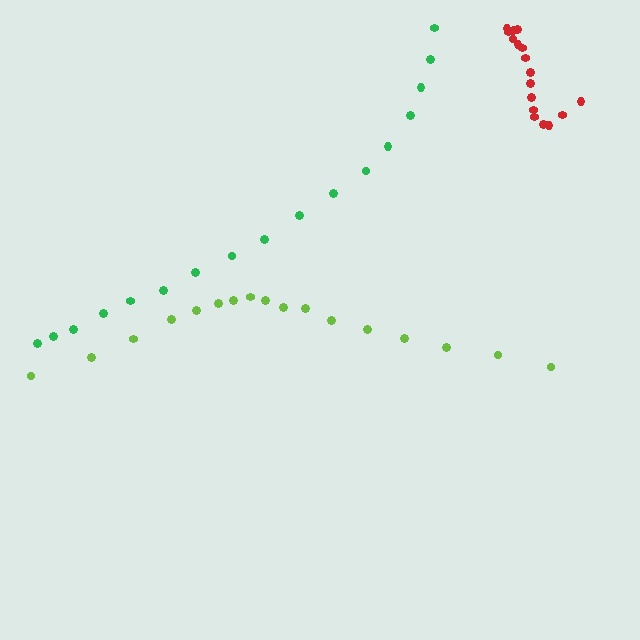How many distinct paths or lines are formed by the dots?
There are 3 distinct paths.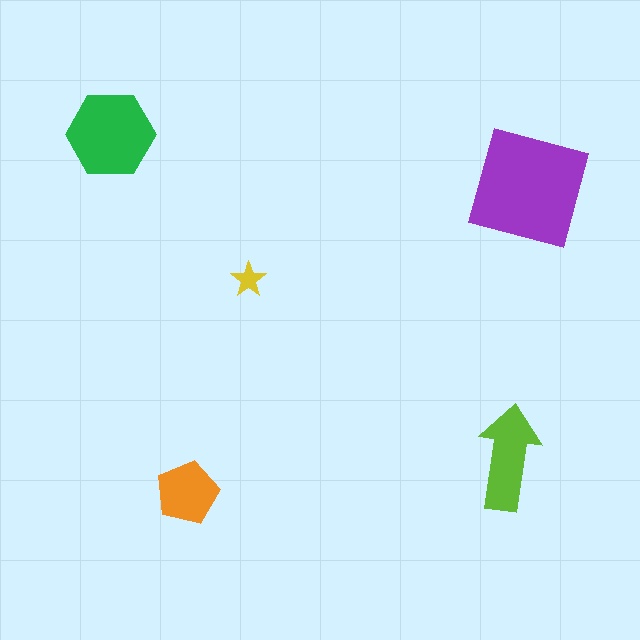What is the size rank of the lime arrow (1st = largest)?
3rd.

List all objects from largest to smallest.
The purple square, the green hexagon, the lime arrow, the orange pentagon, the yellow star.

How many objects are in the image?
There are 5 objects in the image.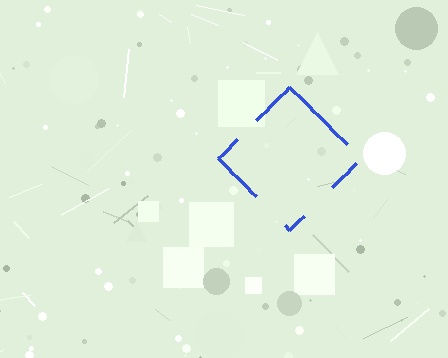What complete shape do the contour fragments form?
The contour fragments form a diamond.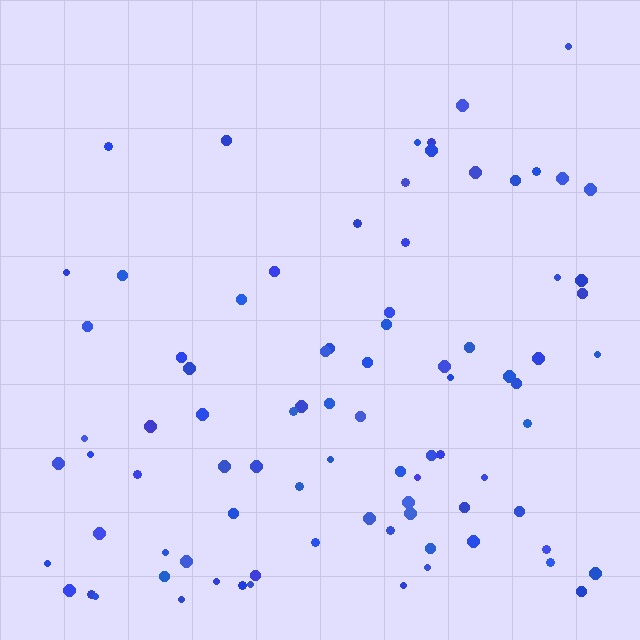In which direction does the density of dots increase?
From top to bottom, with the bottom side densest.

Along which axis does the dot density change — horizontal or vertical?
Vertical.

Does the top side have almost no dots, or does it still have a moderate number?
Still a moderate number, just noticeably fewer than the bottom.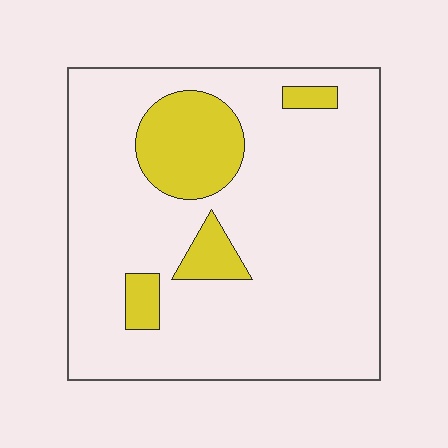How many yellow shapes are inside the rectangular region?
4.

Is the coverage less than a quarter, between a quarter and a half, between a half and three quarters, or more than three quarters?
Less than a quarter.